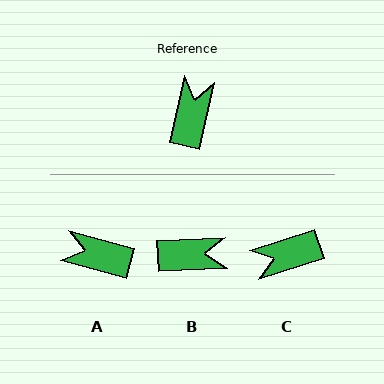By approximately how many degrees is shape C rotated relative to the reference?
Approximately 121 degrees counter-clockwise.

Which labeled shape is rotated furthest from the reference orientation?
C, about 121 degrees away.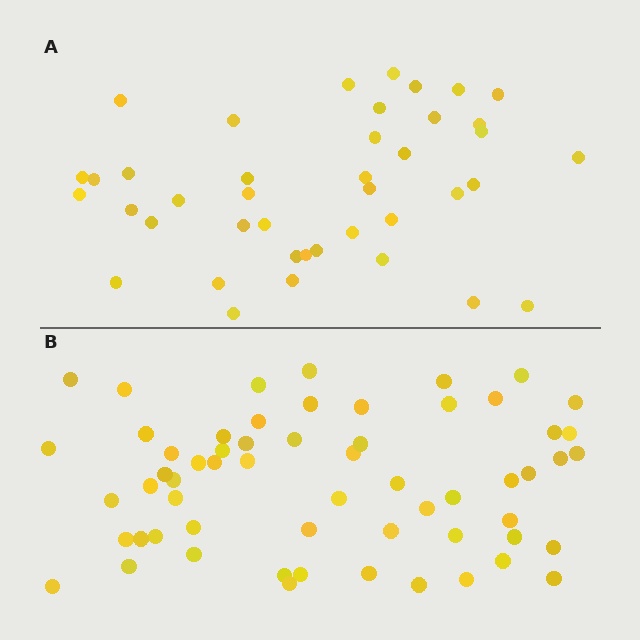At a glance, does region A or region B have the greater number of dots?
Region B (the bottom region) has more dots.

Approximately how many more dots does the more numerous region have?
Region B has approximately 20 more dots than region A.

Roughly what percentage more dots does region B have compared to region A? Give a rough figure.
About 45% more.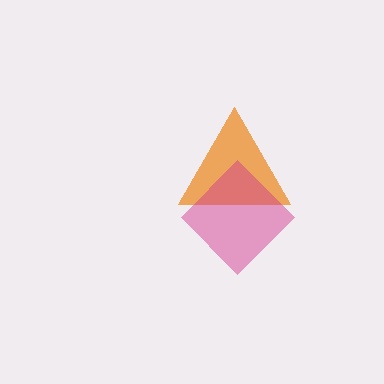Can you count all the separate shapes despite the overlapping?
Yes, there are 2 separate shapes.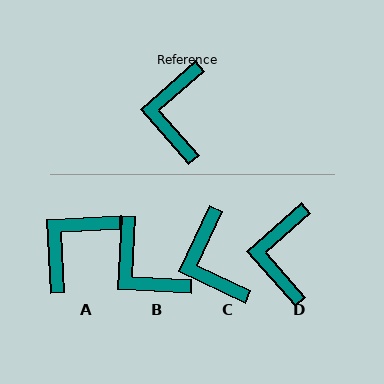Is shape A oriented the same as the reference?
No, it is off by about 39 degrees.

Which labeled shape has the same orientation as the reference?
D.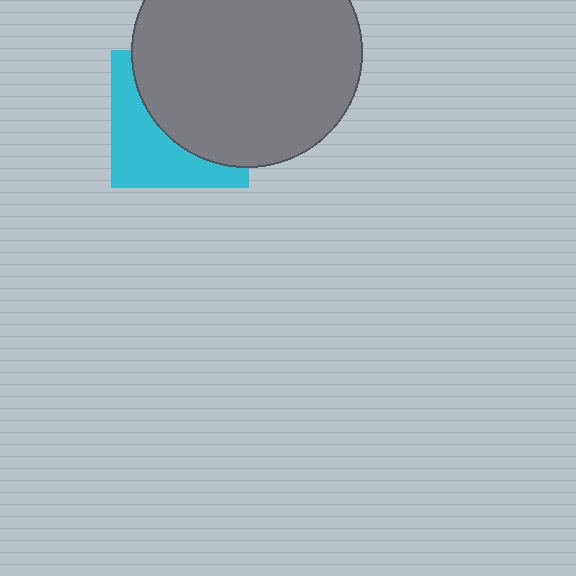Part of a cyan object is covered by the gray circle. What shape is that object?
It is a square.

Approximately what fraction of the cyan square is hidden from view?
Roughly 59% of the cyan square is hidden behind the gray circle.